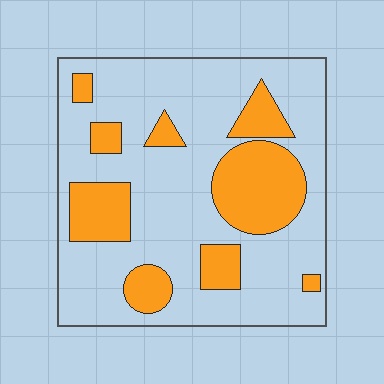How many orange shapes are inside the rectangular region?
9.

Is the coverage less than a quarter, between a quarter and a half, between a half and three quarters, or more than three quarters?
Between a quarter and a half.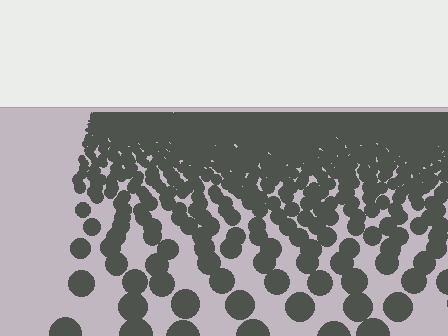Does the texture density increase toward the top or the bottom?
Density increases toward the top.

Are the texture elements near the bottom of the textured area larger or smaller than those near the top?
Larger. Near the bottom, elements are closer to the viewer and appear at a bigger on-screen size.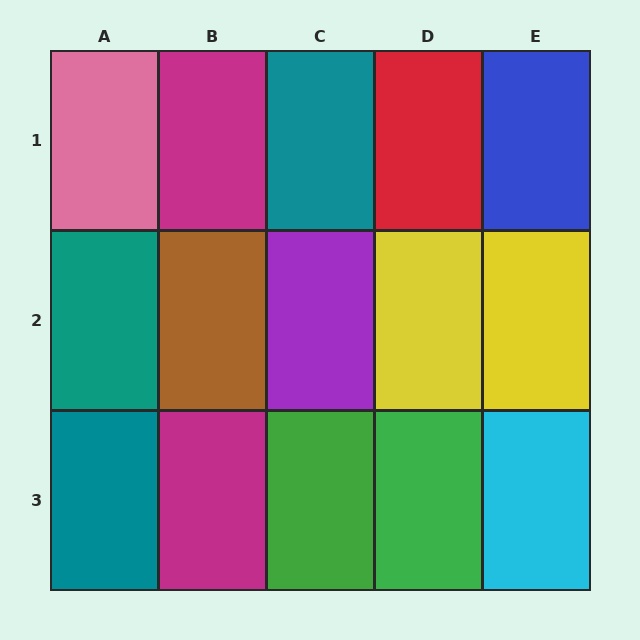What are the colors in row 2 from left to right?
Teal, brown, purple, yellow, yellow.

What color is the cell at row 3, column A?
Teal.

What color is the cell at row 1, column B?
Magenta.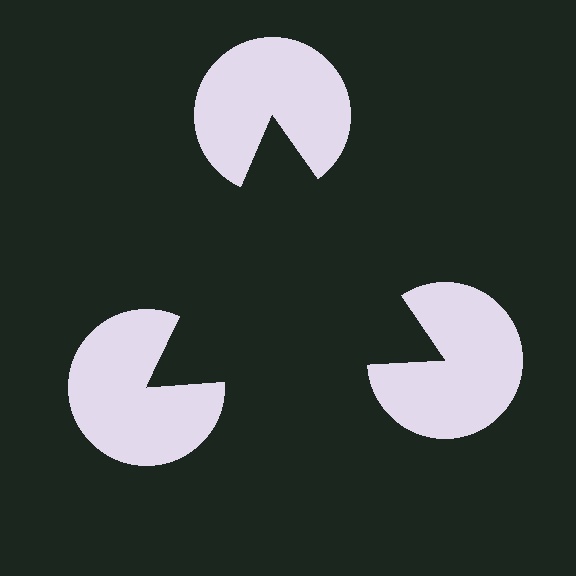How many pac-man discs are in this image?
There are 3 — one at each vertex of the illusory triangle.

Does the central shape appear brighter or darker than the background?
It typically appears slightly darker than the background, even though no actual brightness change is drawn.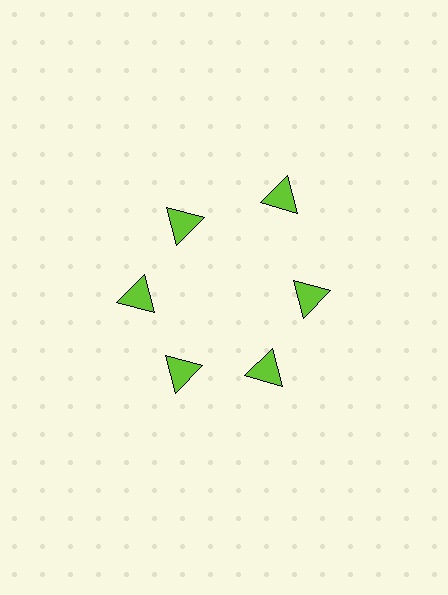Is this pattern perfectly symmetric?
No. The 6 lime triangles are arranged in a ring, but one element near the 1 o'clock position is pushed outward from the center, breaking the 6-fold rotational symmetry.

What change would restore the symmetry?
The symmetry would be restored by moving it inward, back onto the ring so that all 6 triangles sit at equal angles and equal distance from the center.